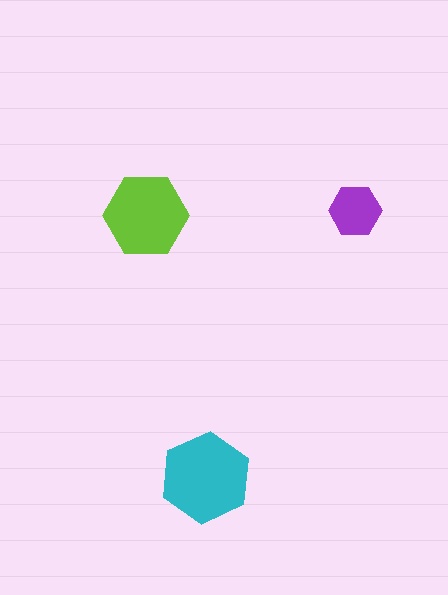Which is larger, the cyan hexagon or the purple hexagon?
The cyan one.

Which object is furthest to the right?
The purple hexagon is rightmost.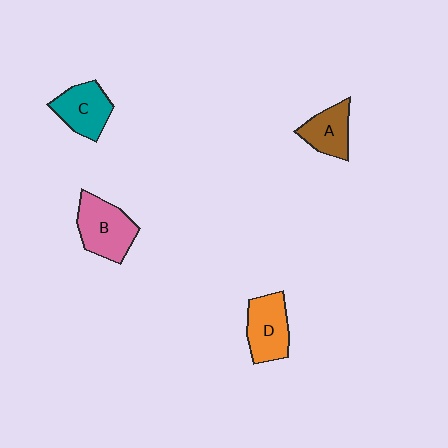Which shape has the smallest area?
Shape A (brown).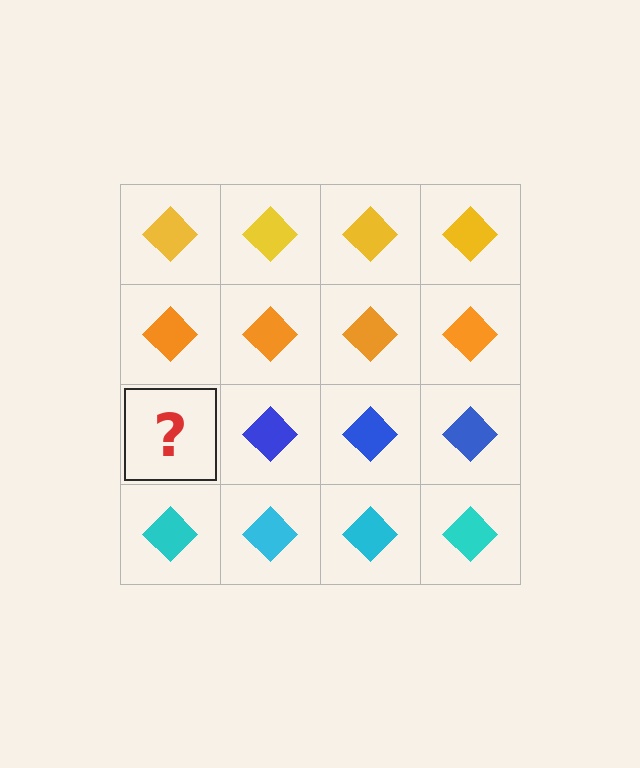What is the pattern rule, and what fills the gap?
The rule is that each row has a consistent color. The gap should be filled with a blue diamond.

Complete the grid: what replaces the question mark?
The question mark should be replaced with a blue diamond.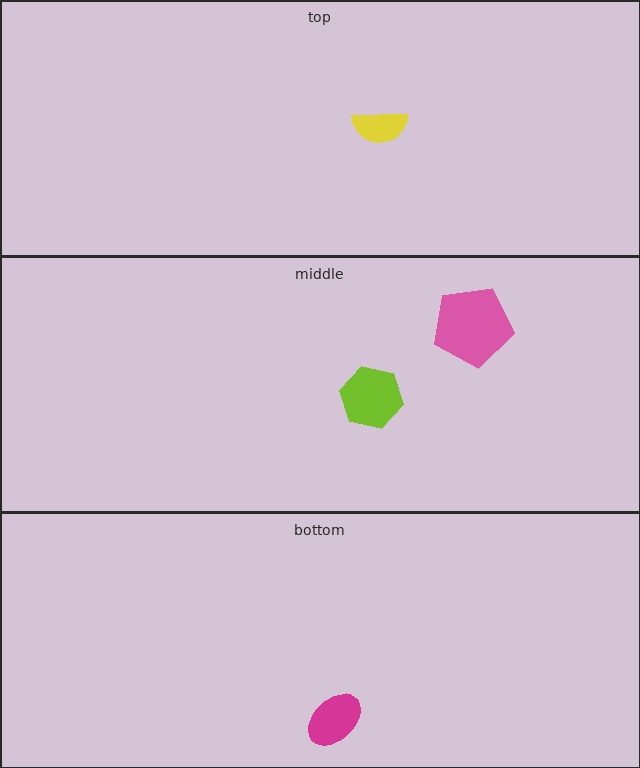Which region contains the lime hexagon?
The middle region.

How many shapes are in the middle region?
2.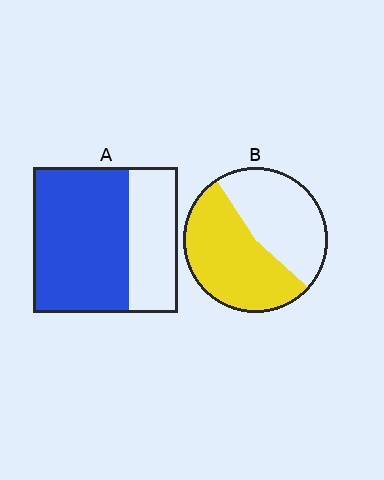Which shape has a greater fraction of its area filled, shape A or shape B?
Shape A.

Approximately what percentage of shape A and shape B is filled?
A is approximately 65% and B is approximately 55%.